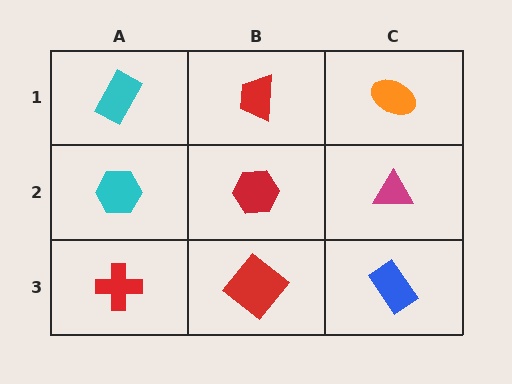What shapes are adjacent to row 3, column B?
A red hexagon (row 2, column B), a red cross (row 3, column A), a blue rectangle (row 3, column C).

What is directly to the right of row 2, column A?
A red hexagon.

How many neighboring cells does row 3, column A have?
2.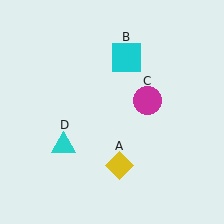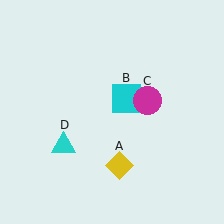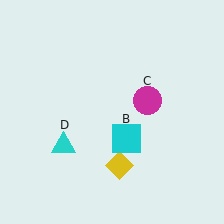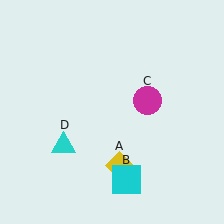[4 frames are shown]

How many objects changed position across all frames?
1 object changed position: cyan square (object B).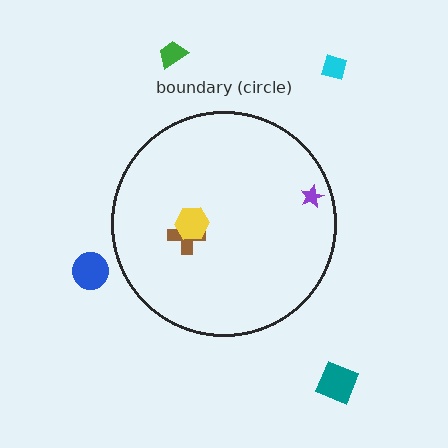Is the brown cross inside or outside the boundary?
Inside.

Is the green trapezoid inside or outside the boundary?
Outside.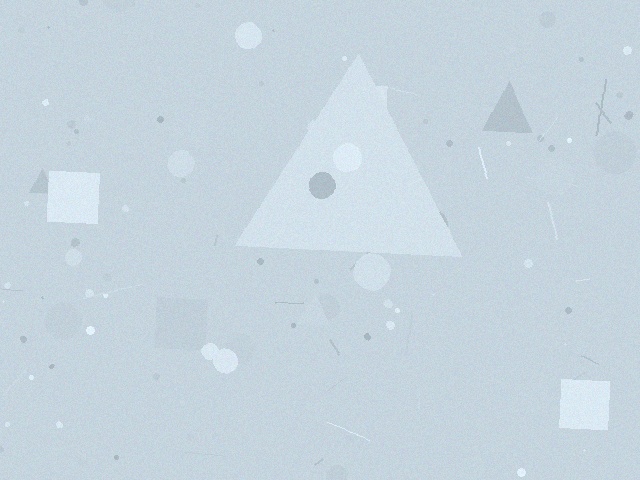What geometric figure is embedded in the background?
A triangle is embedded in the background.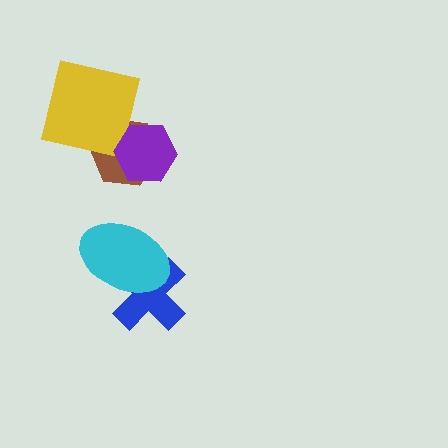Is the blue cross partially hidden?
Yes, it is partially covered by another shape.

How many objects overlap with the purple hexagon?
1 object overlaps with the purple hexagon.